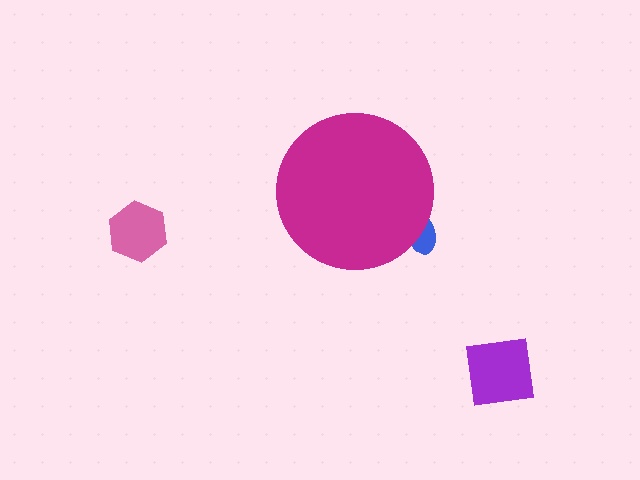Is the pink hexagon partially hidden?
No, the pink hexagon is fully visible.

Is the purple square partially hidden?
No, the purple square is fully visible.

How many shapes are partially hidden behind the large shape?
1 shape is partially hidden.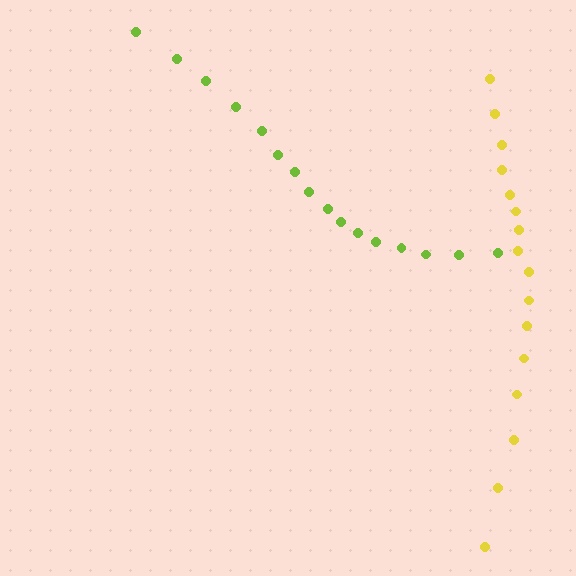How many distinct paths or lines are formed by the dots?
There are 2 distinct paths.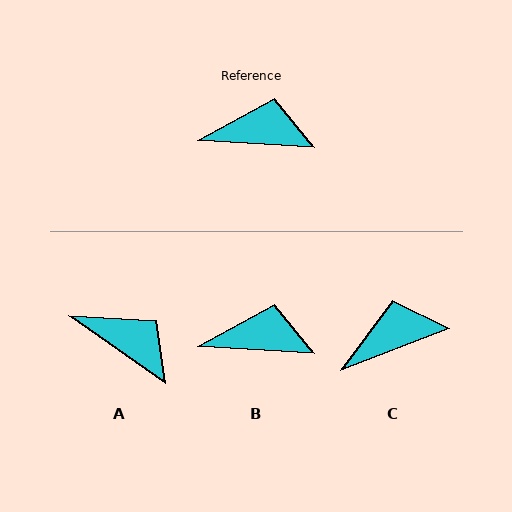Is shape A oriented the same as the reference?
No, it is off by about 32 degrees.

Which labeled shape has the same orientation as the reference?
B.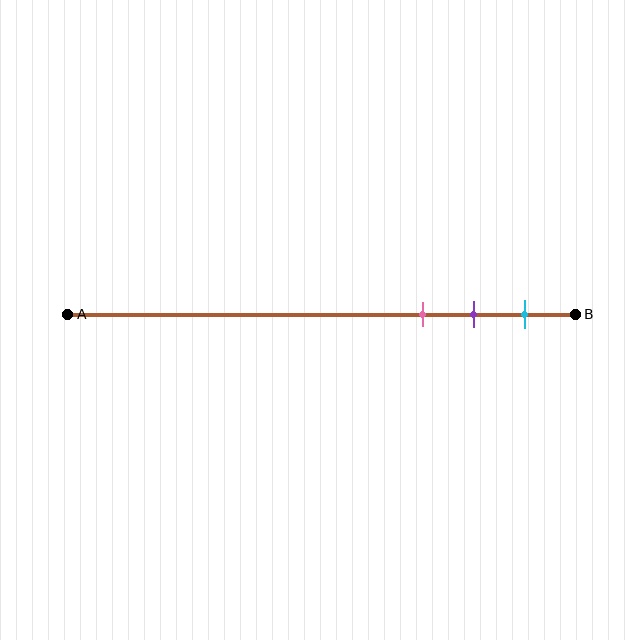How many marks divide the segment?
There are 3 marks dividing the segment.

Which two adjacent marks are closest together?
The purple and cyan marks are the closest adjacent pair.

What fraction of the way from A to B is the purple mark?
The purple mark is approximately 80% (0.8) of the way from A to B.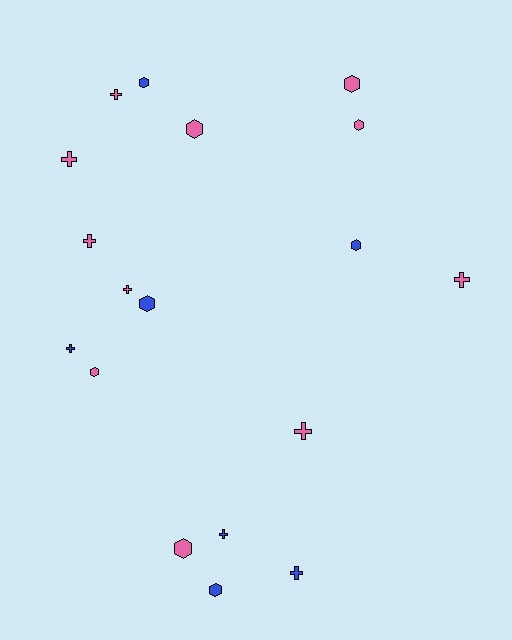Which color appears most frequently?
Pink, with 11 objects.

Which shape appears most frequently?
Hexagon, with 9 objects.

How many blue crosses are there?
There are 3 blue crosses.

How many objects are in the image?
There are 18 objects.